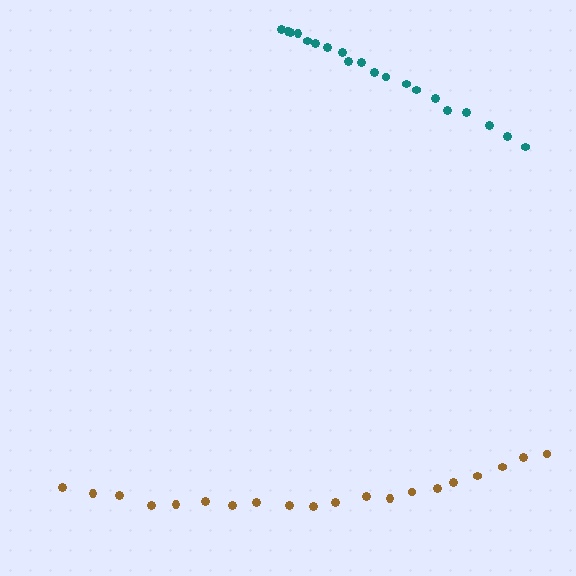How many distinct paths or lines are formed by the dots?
There are 2 distinct paths.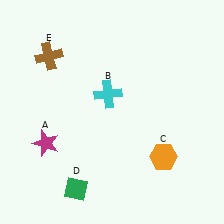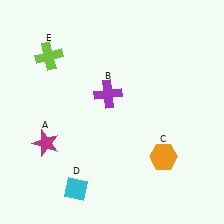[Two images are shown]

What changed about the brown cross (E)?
In Image 1, E is brown. In Image 2, it changed to lime.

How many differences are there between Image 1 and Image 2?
There are 3 differences between the two images.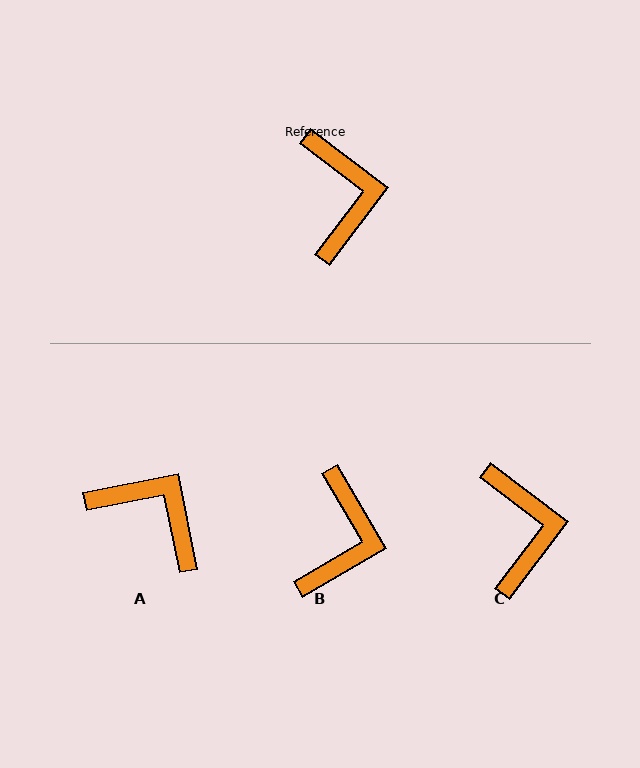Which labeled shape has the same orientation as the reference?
C.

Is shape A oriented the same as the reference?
No, it is off by about 48 degrees.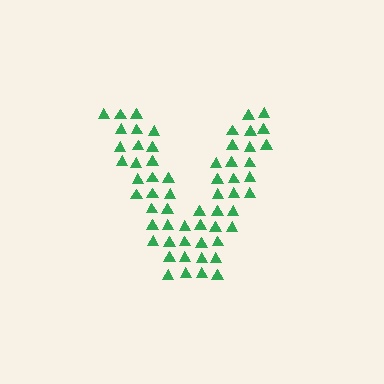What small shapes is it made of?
It is made of small triangles.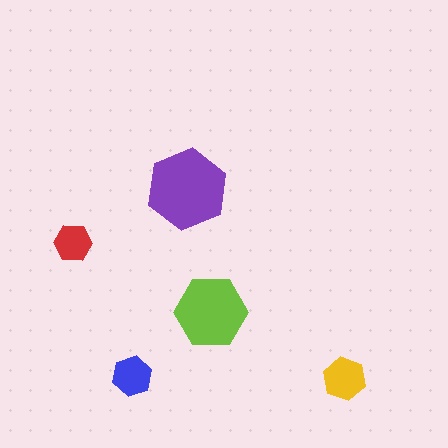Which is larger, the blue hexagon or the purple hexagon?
The purple one.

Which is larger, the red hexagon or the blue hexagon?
The blue one.